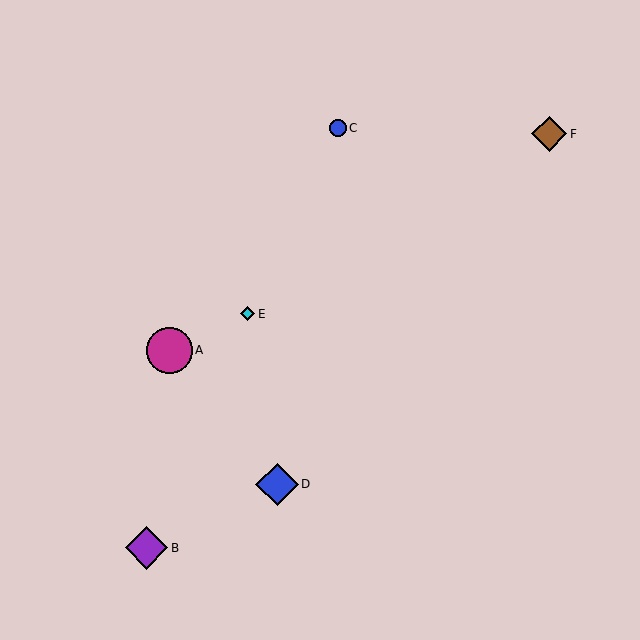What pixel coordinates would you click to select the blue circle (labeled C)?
Click at (338, 128) to select the blue circle C.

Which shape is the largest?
The magenta circle (labeled A) is the largest.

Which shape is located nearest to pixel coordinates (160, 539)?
The purple diamond (labeled B) at (147, 548) is nearest to that location.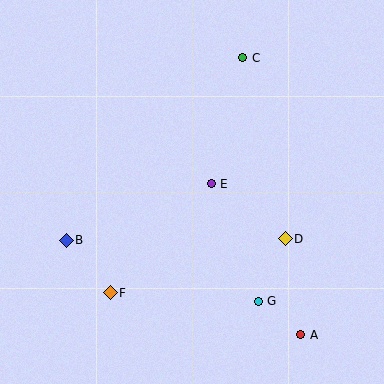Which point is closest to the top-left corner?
Point B is closest to the top-left corner.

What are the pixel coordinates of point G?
Point G is at (258, 301).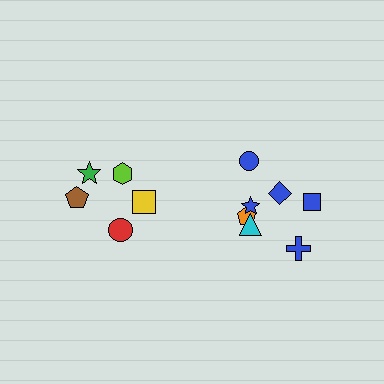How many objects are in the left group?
There are 5 objects.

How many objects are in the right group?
There are 7 objects.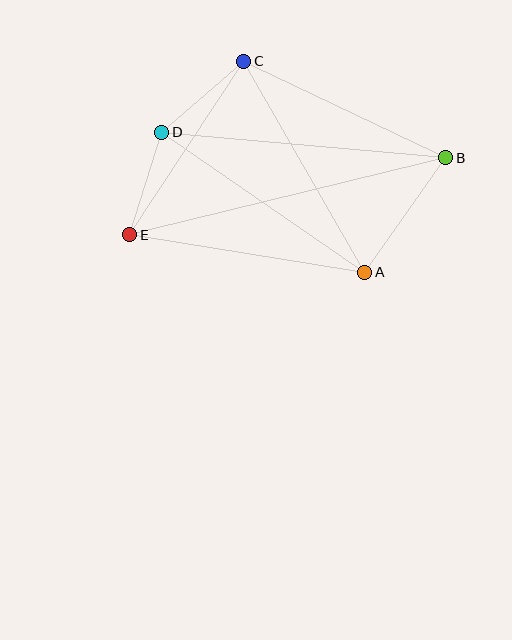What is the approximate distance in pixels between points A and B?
The distance between A and B is approximately 140 pixels.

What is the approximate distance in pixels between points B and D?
The distance between B and D is approximately 285 pixels.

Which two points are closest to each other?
Points D and E are closest to each other.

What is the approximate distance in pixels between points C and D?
The distance between C and D is approximately 109 pixels.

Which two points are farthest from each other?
Points B and E are farthest from each other.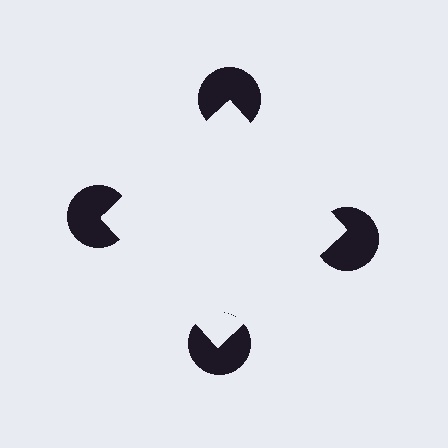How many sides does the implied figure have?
4 sides.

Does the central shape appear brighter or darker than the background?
It typically appears slightly brighter than the background, even though no actual brightness change is drawn.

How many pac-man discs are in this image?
There are 4 — one at each vertex of the illusory square.